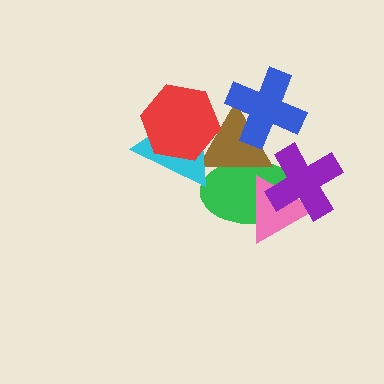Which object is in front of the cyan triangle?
The red hexagon is in front of the cyan triangle.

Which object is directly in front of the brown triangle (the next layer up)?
The blue cross is directly in front of the brown triangle.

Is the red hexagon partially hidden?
No, no other shape covers it.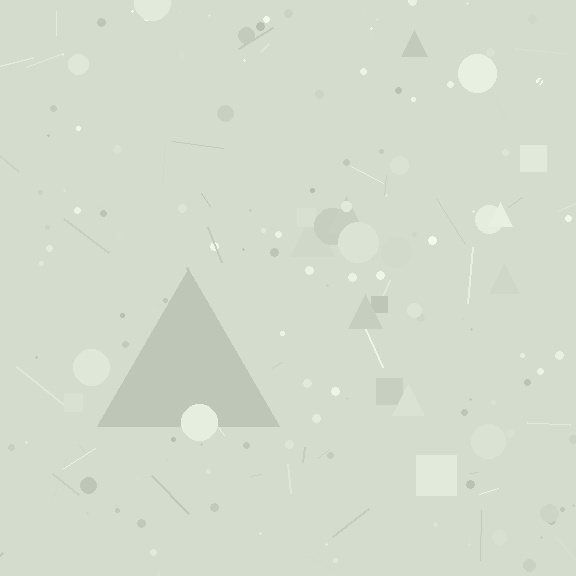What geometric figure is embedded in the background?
A triangle is embedded in the background.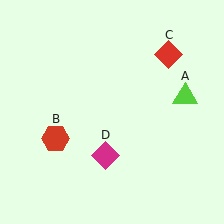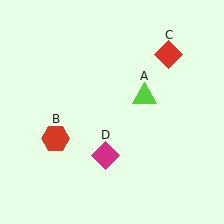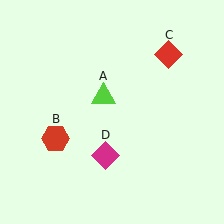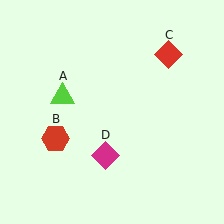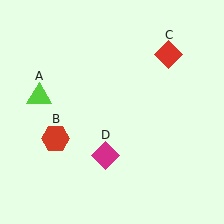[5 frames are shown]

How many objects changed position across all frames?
1 object changed position: lime triangle (object A).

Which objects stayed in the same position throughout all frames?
Red hexagon (object B) and red diamond (object C) and magenta diamond (object D) remained stationary.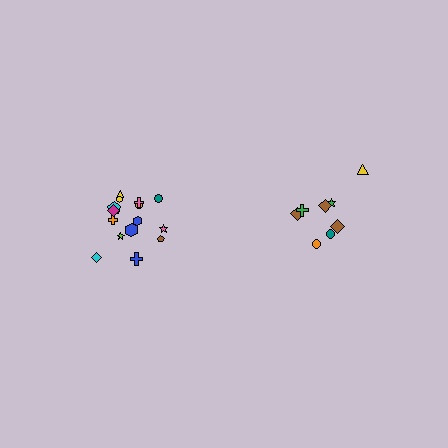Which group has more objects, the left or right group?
The left group.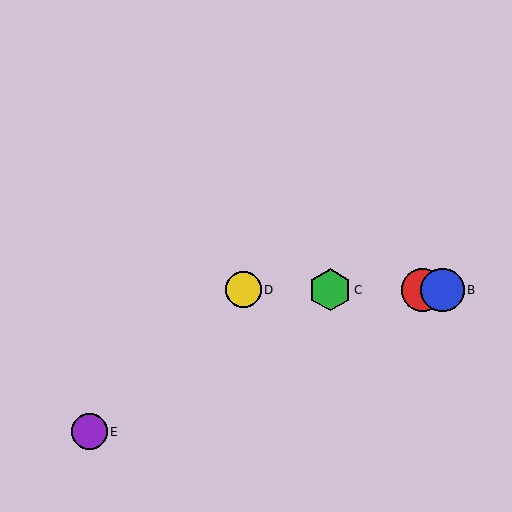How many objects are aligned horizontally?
4 objects (A, B, C, D) are aligned horizontally.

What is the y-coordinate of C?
Object C is at y≈290.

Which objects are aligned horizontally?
Objects A, B, C, D are aligned horizontally.